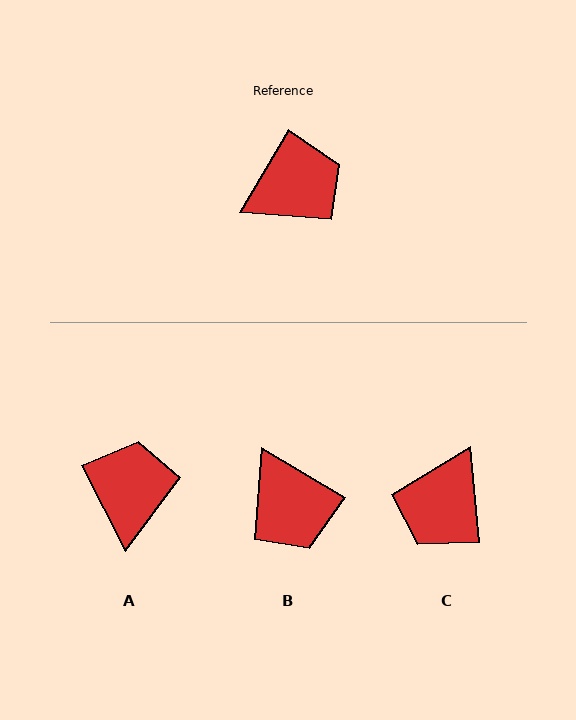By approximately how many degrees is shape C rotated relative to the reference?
Approximately 144 degrees clockwise.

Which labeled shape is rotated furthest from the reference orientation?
C, about 144 degrees away.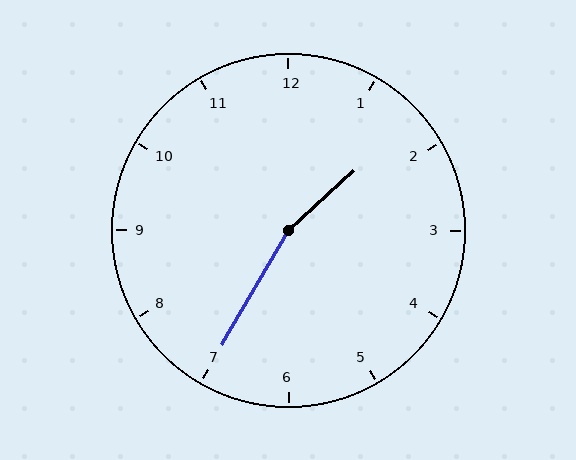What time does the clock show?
1:35.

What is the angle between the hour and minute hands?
Approximately 162 degrees.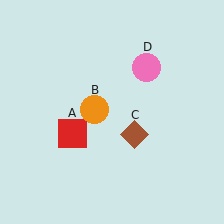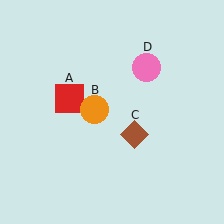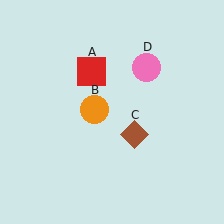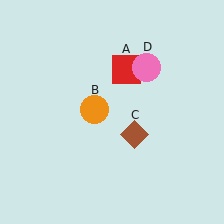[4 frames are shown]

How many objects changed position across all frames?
1 object changed position: red square (object A).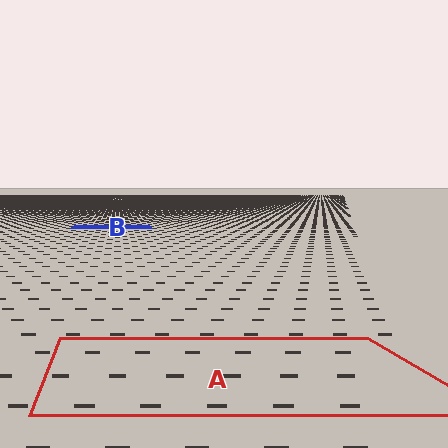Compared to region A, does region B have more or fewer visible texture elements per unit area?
Region B has more texture elements per unit area — they are packed more densely because it is farther away.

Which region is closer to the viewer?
Region A is closer. The texture elements there are larger and more spread out.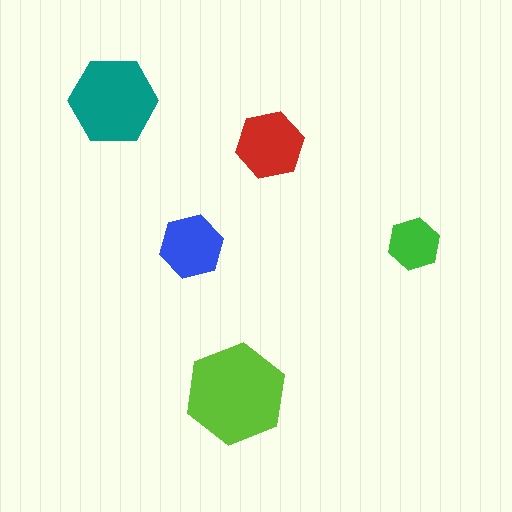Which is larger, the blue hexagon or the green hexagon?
The blue one.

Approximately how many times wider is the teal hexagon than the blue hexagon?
About 1.5 times wider.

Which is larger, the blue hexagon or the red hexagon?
The red one.